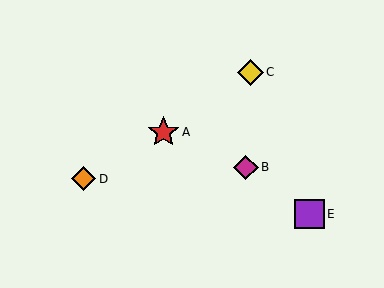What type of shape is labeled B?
Shape B is a magenta diamond.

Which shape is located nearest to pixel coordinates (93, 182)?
The orange diamond (labeled D) at (84, 179) is nearest to that location.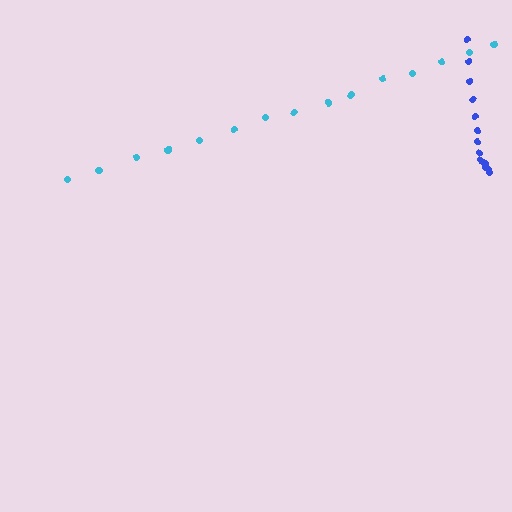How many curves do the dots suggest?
There are 2 distinct paths.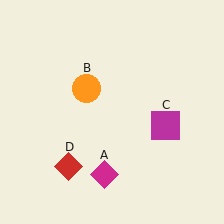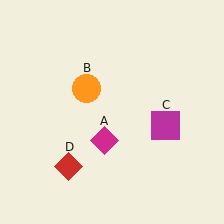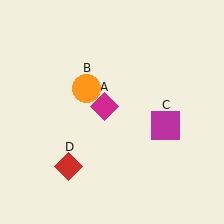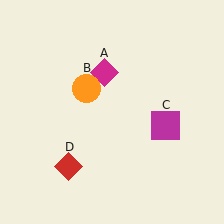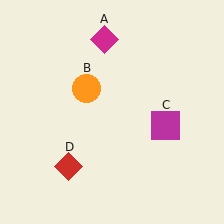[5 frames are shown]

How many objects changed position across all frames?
1 object changed position: magenta diamond (object A).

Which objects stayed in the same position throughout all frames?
Orange circle (object B) and magenta square (object C) and red diamond (object D) remained stationary.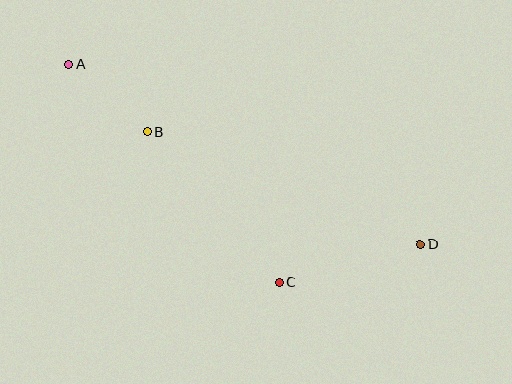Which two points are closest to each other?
Points A and B are closest to each other.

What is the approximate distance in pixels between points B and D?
The distance between B and D is approximately 295 pixels.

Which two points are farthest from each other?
Points A and D are farthest from each other.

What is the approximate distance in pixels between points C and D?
The distance between C and D is approximately 146 pixels.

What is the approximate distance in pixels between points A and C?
The distance between A and C is approximately 303 pixels.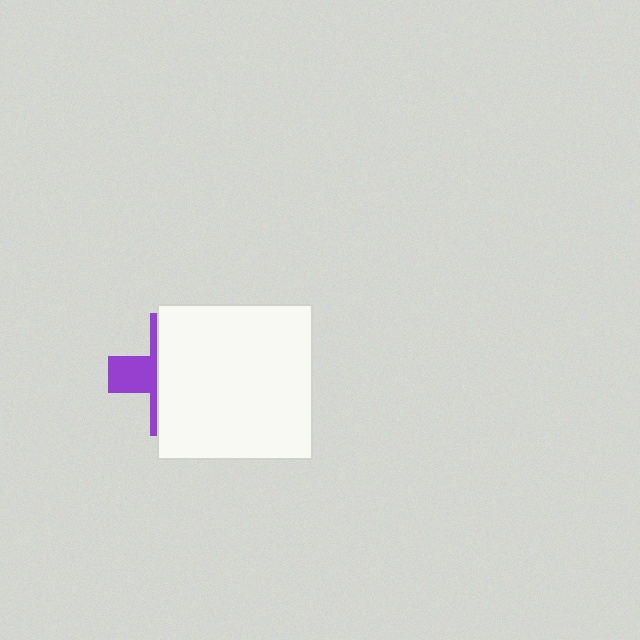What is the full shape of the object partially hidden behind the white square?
The partially hidden object is a purple cross.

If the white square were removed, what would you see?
You would see the complete purple cross.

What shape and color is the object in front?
The object in front is a white square.